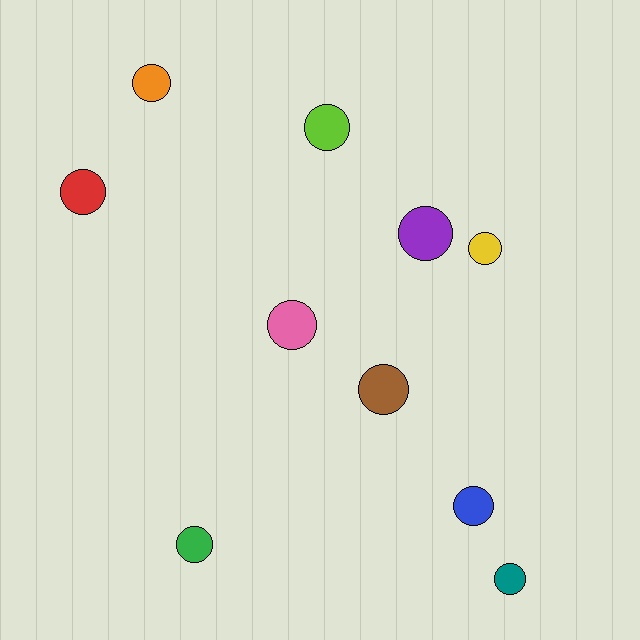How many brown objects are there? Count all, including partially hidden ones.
There is 1 brown object.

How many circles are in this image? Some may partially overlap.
There are 10 circles.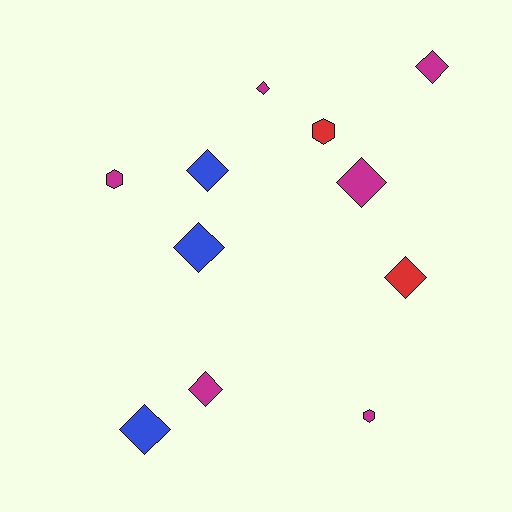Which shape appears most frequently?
Diamond, with 8 objects.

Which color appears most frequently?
Magenta, with 6 objects.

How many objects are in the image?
There are 11 objects.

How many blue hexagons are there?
There are no blue hexagons.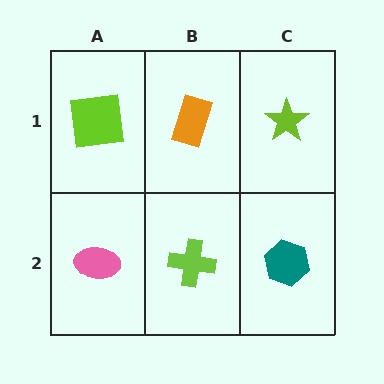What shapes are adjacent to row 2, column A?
A lime square (row 1, column A), a lime cross (row 2, column B).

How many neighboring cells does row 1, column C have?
2.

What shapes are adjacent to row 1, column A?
A pink ellipse (row 2, column A), an orange rectangle (row 1, column B).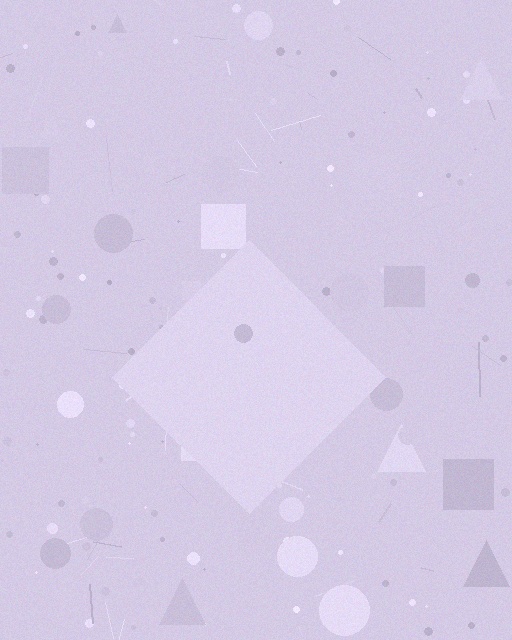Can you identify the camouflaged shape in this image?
The camouflaged shape is a diamond.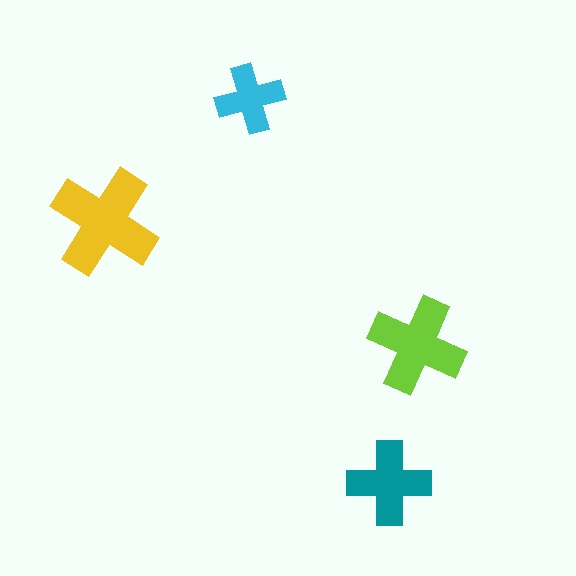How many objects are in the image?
There are 4 objects in the image.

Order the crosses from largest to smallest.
the yellow one, the lime one, the teal one, the cyan one.